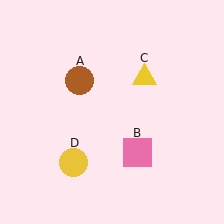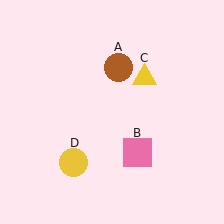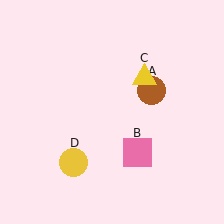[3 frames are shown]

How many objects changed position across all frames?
1 object changed position: brown circle (object A).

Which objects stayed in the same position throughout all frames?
Pink square (object B) and yellow triangle (object C) and yellow circle (object D) remained stationary.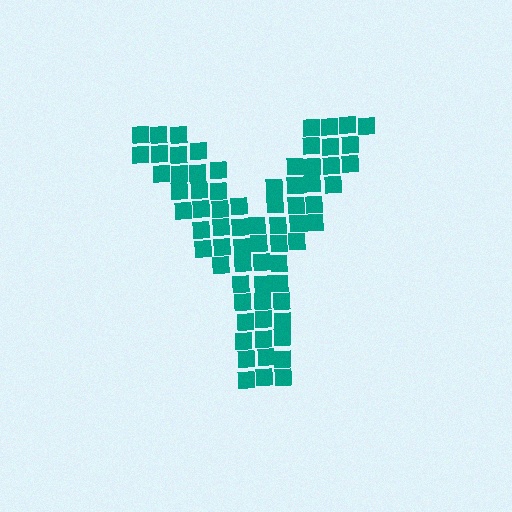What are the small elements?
The small elements are squares.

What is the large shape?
The large shape is the letter Y.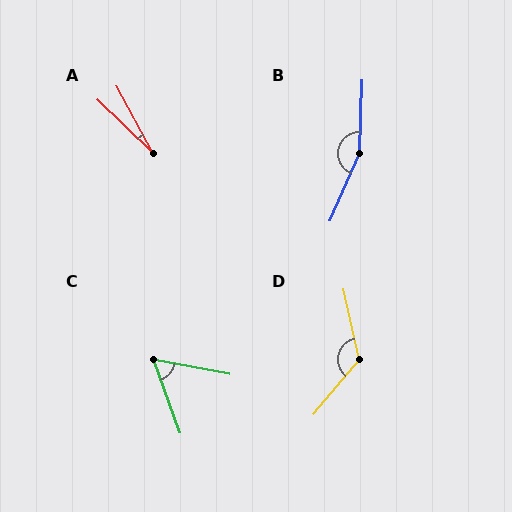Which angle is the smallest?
A, at approximately 17 degrees.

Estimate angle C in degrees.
Approximately 60 degrees.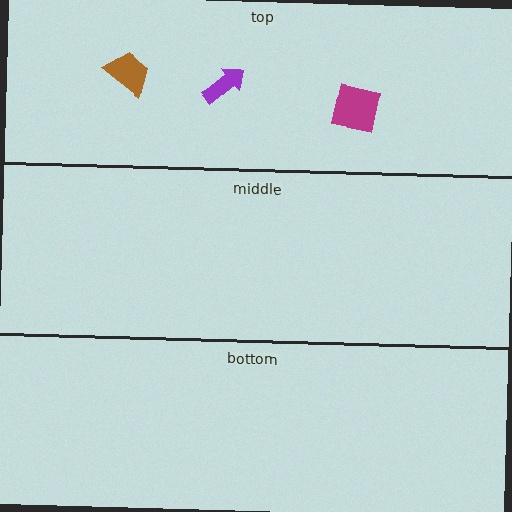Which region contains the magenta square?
The top region.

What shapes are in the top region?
The purple arrow, the magenta square, the brown trapezoid.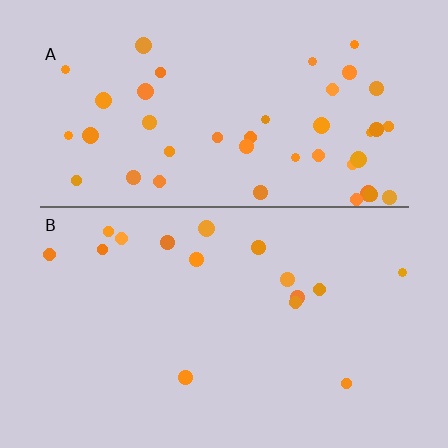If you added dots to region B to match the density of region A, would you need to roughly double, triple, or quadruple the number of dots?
Approximately triple.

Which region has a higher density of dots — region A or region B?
A (the top).